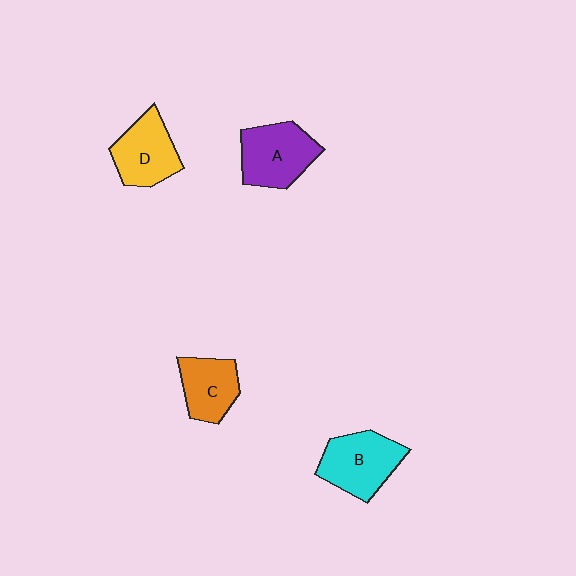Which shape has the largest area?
Shape B (cyan).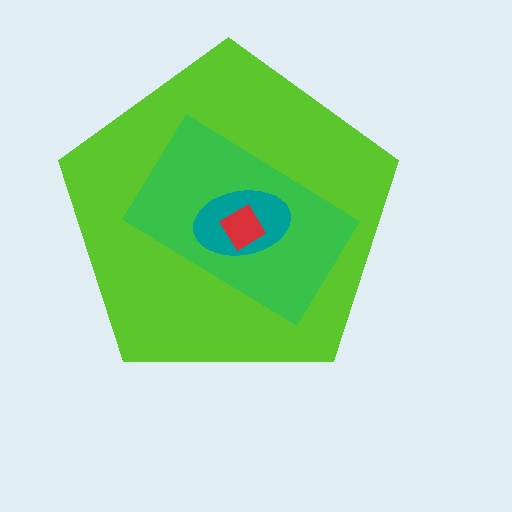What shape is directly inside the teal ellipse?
The red diamond.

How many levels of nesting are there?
4.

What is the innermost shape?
The red diamond.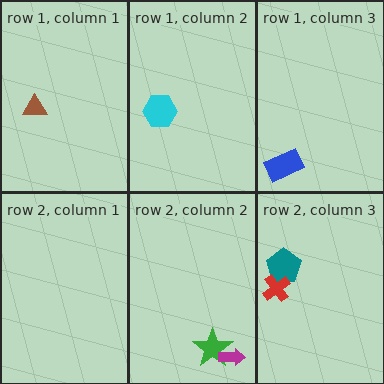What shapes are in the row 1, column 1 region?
The brown triangle.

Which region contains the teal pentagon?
The row 2, column 3 region.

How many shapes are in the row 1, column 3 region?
1.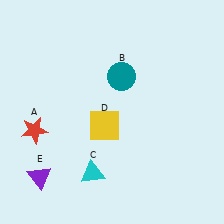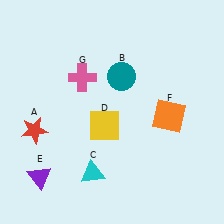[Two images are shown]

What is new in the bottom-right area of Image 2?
An orange square (F) was added in the bottom-right area of Image 2.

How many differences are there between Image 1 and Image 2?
There are 2 differences between the two images.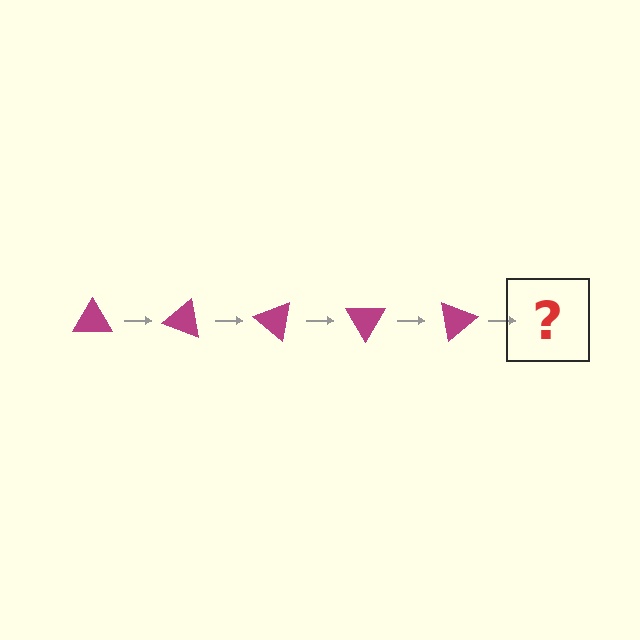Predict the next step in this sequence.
The next step is a magenta triangle rotated 100 degrees.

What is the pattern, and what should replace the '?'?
The pattern is that the triangle rotates 20 degrees each step. The '?' should be a magenta triangle rotated 100 degrees.